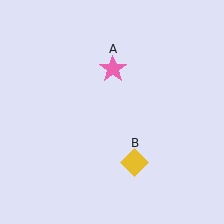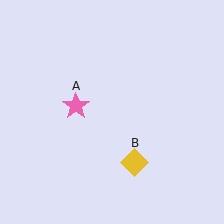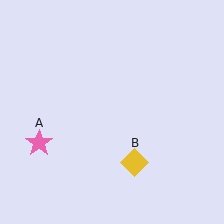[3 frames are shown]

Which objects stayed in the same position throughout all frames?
Yellow diamond (object B) remained stationary.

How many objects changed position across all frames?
1 object changed position: pink star (object A).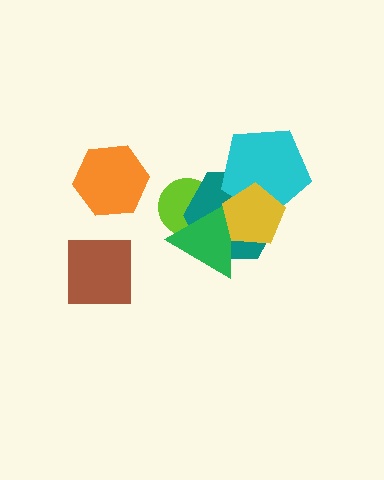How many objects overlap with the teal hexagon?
4 objects overlap with the teal hexagon.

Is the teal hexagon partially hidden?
Yes, it is partially covered by another shape.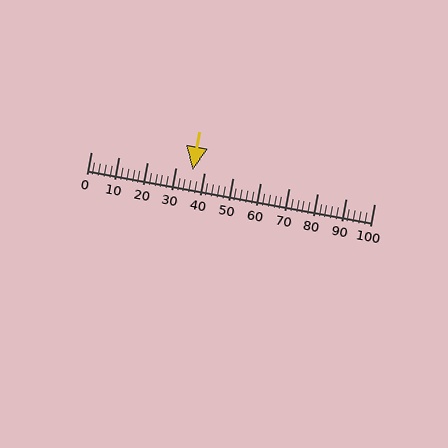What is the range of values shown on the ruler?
The ruler shows values from 0 to 100.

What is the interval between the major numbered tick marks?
The major tick marks are spaced 10 units apart.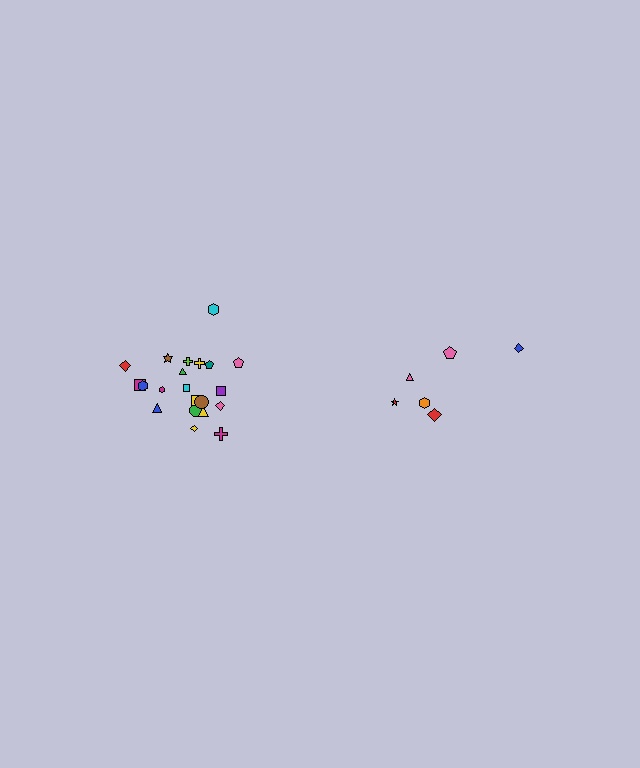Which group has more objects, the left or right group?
The left group.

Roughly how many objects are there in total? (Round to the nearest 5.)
Roughly 30 objects in total.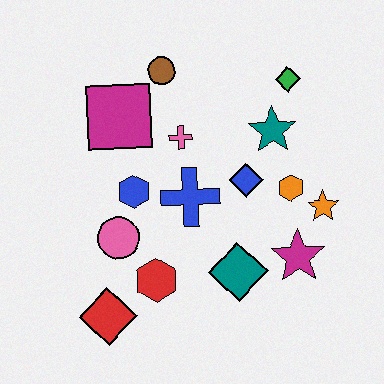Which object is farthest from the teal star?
The red diamond is farthest from the teal star.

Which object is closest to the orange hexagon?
The orange star is closest to the orange hexagon.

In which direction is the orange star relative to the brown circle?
The orange star is to the right of the brown circle.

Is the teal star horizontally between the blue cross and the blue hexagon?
No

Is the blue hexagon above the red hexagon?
Yes